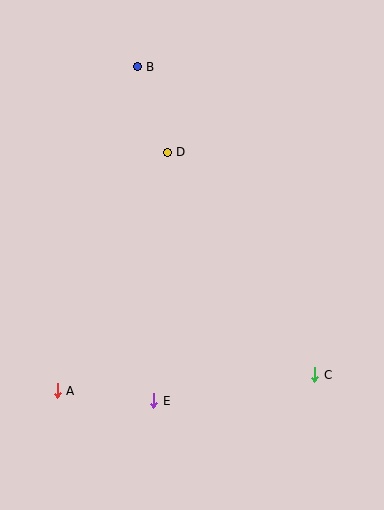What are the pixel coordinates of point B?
Point B is at (137, 67).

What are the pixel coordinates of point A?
Point A is at (57, 391).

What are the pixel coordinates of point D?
Point D is at (167, 152).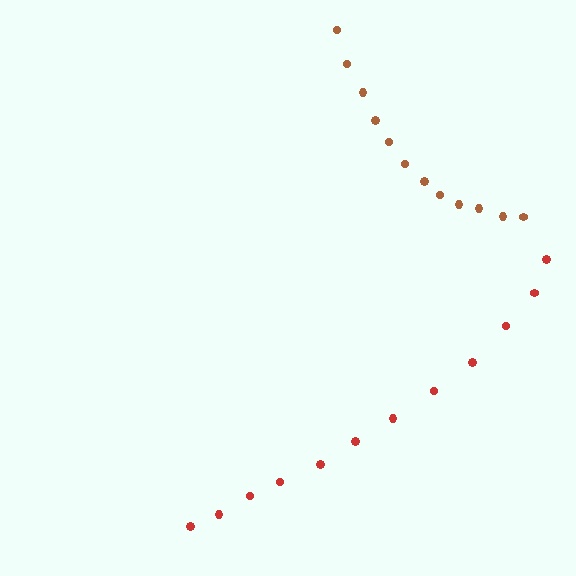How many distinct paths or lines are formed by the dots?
There are 2 distinct paths.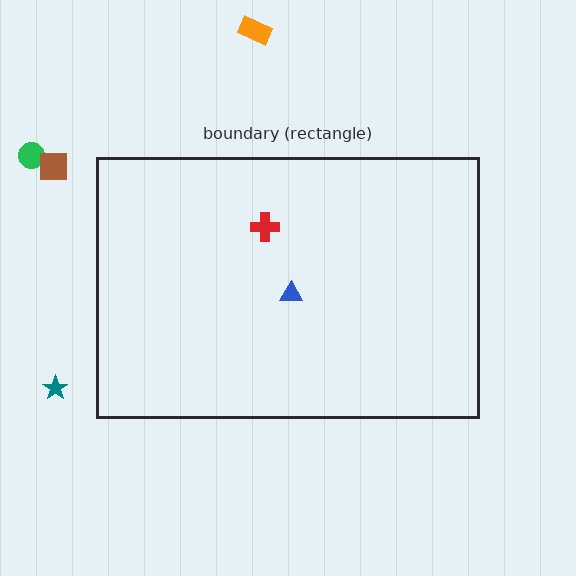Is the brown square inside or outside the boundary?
Outside.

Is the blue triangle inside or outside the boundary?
Inside.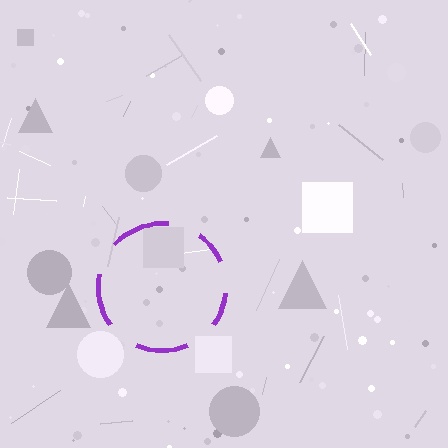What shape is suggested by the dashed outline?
The dashed outline suggests a circle.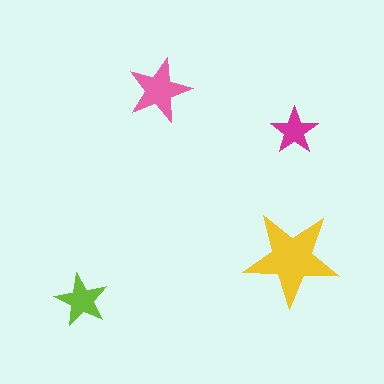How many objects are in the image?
There are 4 objects in the image.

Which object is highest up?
The pink star is topmost.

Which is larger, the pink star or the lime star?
The pink one.